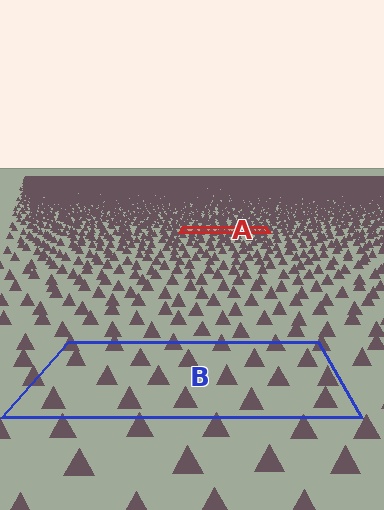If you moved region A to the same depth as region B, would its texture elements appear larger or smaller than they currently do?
They would appear larger. At a closer depth, the same texture elements are projected at a bigger on-screen size.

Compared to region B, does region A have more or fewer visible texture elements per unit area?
Region A has more texture elements per unit area — they are packed more densely because it is farther away.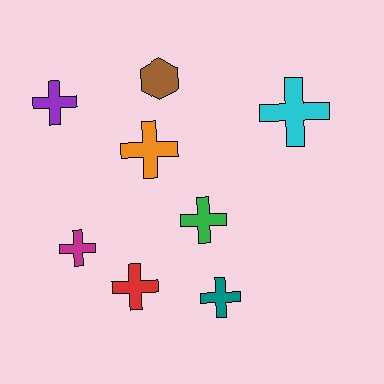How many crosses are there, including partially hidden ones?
There are 7 crosses.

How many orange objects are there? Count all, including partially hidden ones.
There is 1 orange object.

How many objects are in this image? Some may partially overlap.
There are 8 objects.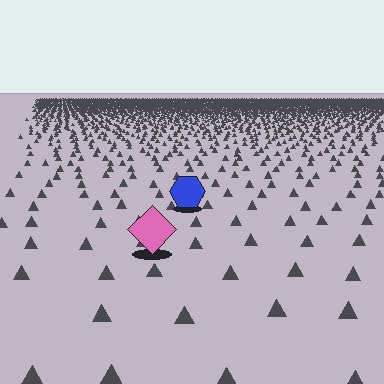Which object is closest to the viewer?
The pink diamond is closest. The texture marks near it are larger and more spread out.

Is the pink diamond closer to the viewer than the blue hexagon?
Yes. The pink diamond is closer — you can tell from the texture gradient: the ground texture is coarser near it.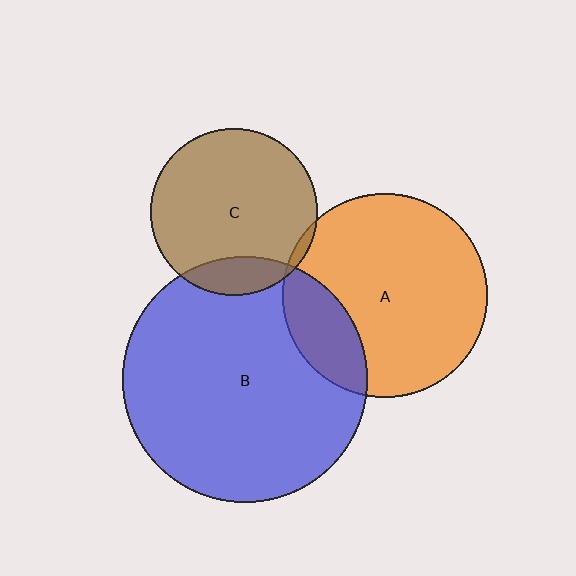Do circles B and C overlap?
Yes.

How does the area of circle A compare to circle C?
Approximately 1.5 times.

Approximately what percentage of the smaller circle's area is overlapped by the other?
Approximately 15%.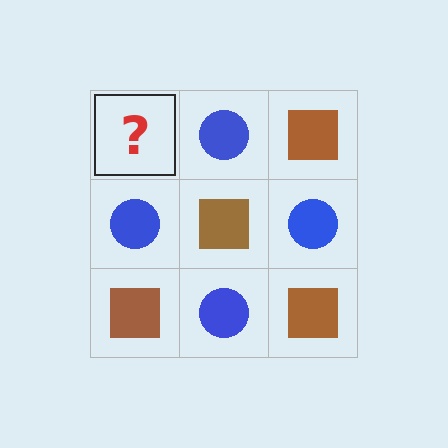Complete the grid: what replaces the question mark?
The question mark should be replaced with a brown square.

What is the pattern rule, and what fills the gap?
The rule is that it alternates brown square and blue circle in a checkerboard pattern. The gap should be filled with a brown square.